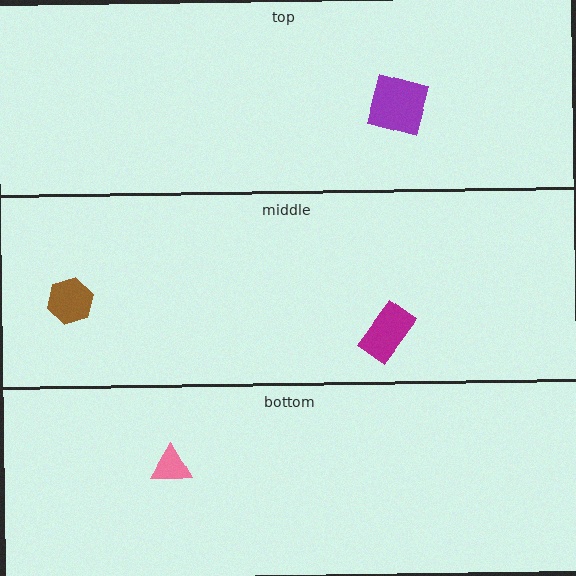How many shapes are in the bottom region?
1.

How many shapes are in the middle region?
2.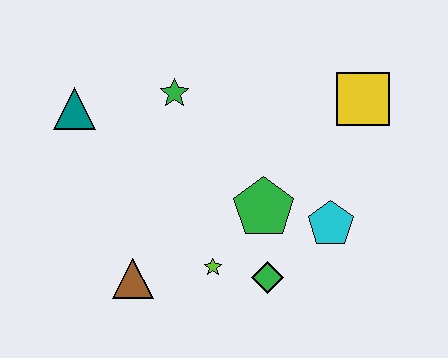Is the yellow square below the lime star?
No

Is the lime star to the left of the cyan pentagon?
Yes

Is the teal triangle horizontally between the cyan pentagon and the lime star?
No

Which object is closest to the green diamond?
The lime star is closest to the green diamond.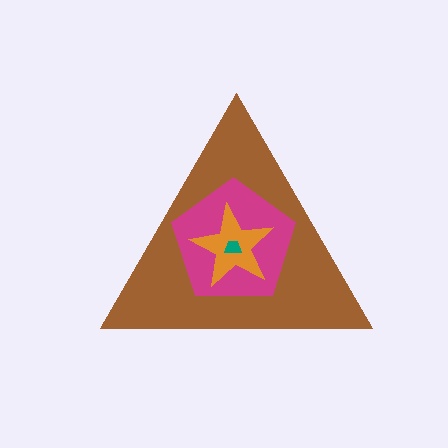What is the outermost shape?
The brown triangle.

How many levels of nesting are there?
4.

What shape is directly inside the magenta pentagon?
The orange star.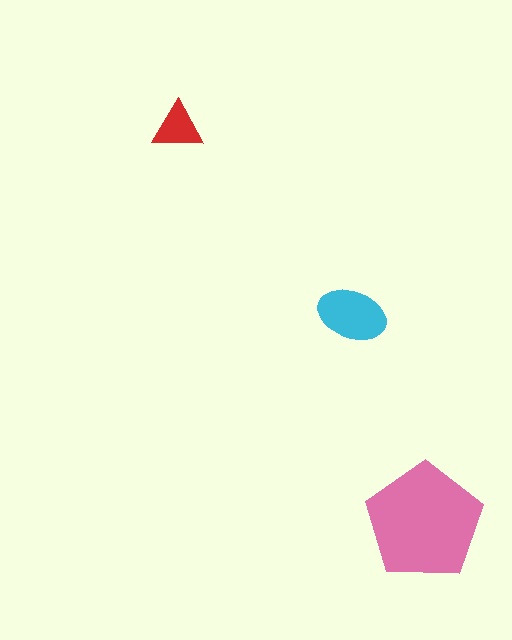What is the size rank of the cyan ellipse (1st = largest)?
2nd.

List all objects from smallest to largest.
The red triangle, the cyan ellipse, the pink pentagon.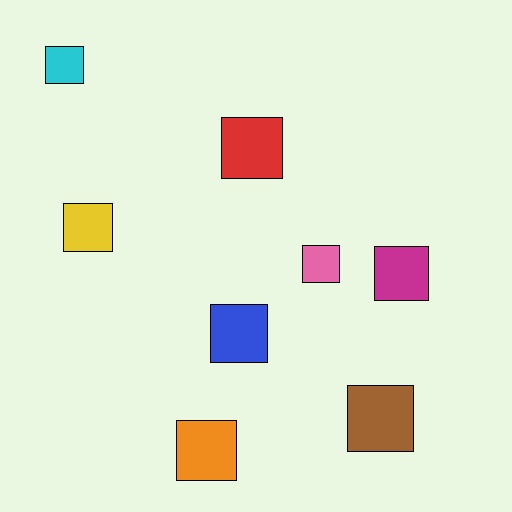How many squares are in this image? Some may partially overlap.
There are 8 squares.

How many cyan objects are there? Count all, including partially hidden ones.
There is 1 cyan object.